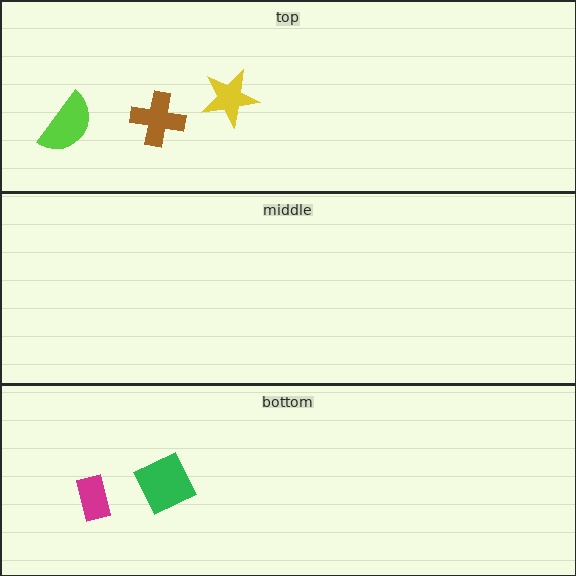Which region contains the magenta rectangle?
The bottom region.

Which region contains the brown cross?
The top region.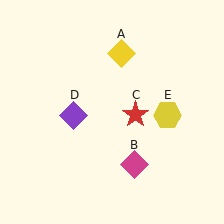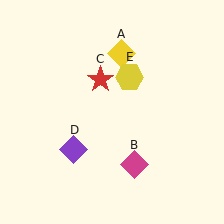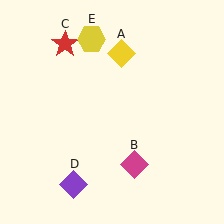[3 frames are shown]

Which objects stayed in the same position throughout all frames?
Yellow diamond (object A) and magenta diamond (object B) remained stationary.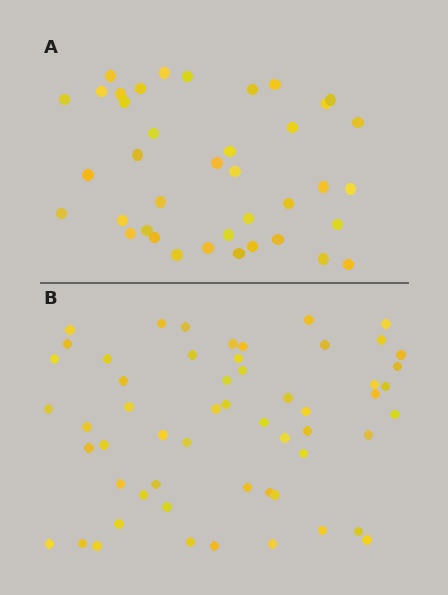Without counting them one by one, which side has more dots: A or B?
Region B (the bottom region) has more dots.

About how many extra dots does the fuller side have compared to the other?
Region B has approximately 15 more dots than region A.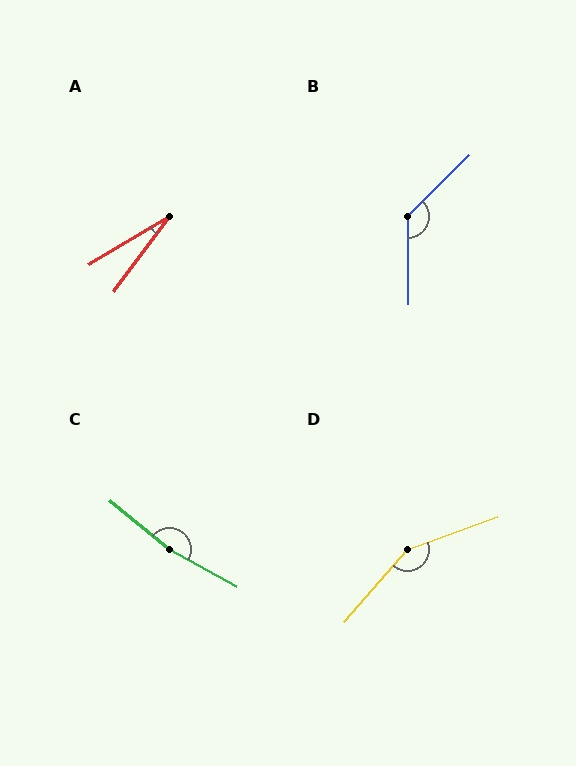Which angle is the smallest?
A, at approximately 22 degrees.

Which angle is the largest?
C, at approximately 169 degrees.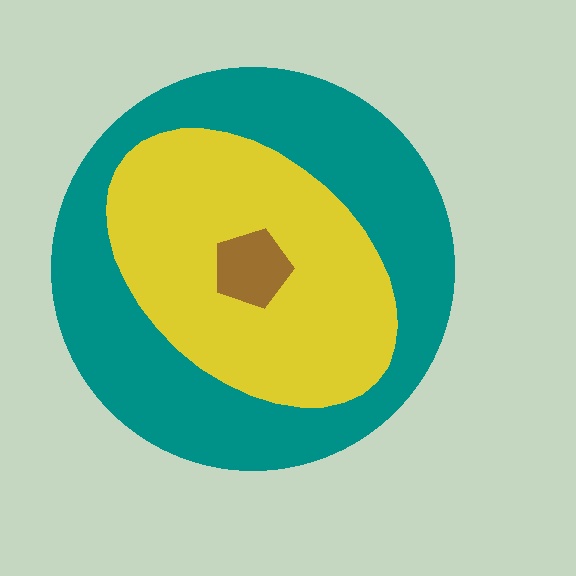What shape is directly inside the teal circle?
The yellow ellipse.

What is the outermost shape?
The teal circle.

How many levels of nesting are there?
3.